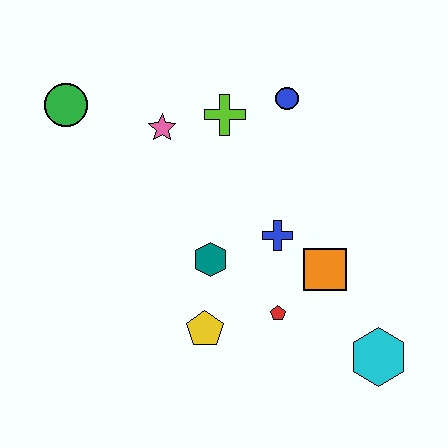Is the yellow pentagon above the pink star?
No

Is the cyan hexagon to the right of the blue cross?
Yes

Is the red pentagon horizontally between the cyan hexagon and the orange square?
No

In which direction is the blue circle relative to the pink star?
The blue circle is to the right of the pink star.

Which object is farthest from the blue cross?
The green circle is farthest from the blue cross.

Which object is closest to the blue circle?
The lime cross is closest to the blue circle.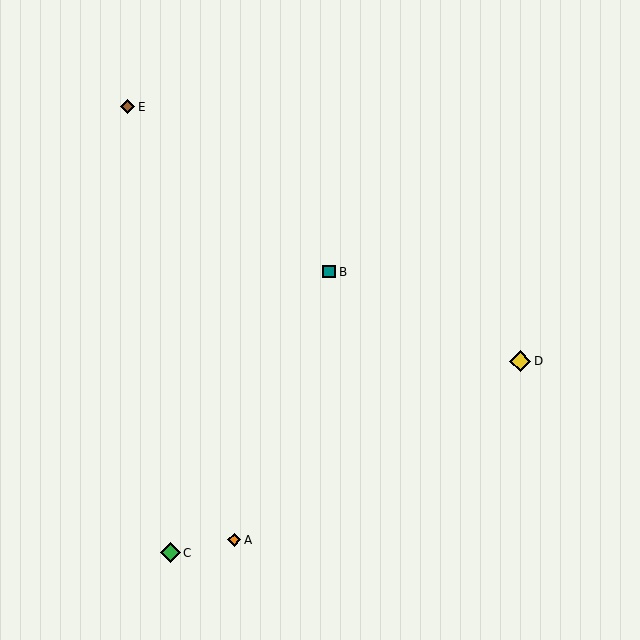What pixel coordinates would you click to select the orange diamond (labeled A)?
Click at (234, 540) to select the orange diamond A.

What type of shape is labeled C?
Shape C is a green diamond.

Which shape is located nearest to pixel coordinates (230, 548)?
The orange diamond (labeled A) at (234, 540) is nearest to that location.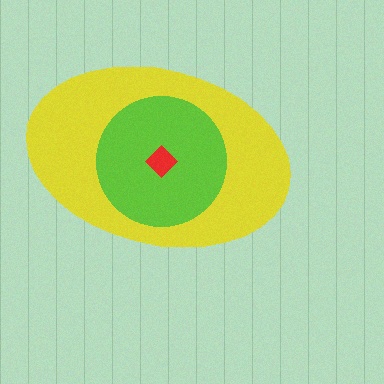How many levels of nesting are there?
3.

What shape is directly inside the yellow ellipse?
The lime circle.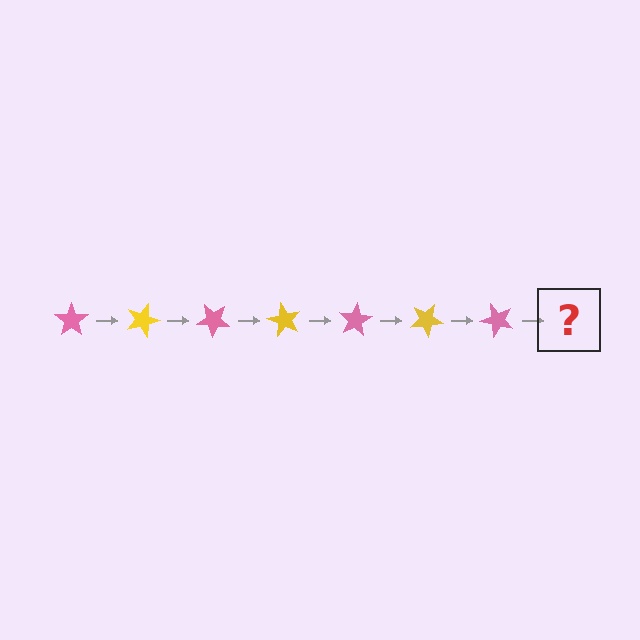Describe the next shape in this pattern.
It should be a yellow star, rotated 140 degrees from the start.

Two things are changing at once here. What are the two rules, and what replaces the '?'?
The two rules are that it rotates 20 degrees each step and the color cycles through pink and yellow. The '?' should be a yellow star, rotated 140 degrees from the start.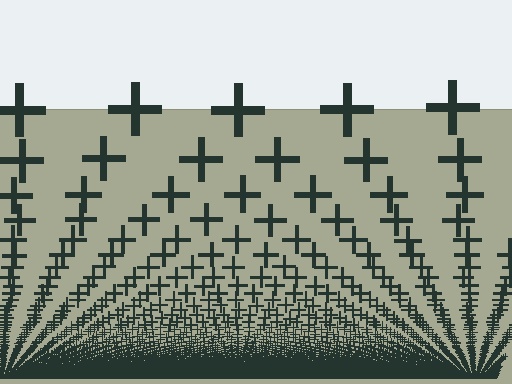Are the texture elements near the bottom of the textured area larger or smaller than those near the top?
Smaller. The gradient is inverted — elements near the bottom are smaller and denser.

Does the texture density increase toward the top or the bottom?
Density increases toward the bottom.